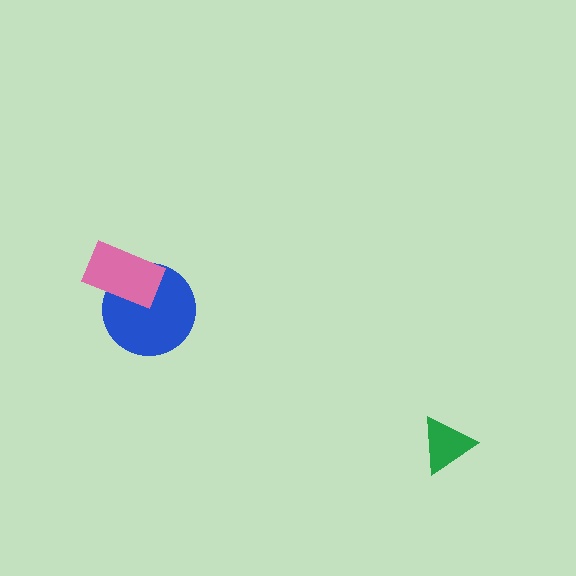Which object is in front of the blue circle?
The pink rectangle is in front of the blue circle.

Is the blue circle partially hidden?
Yes, it is partially covered by another shape.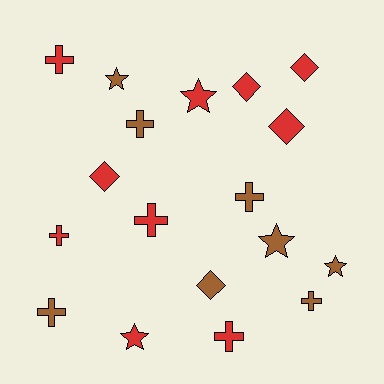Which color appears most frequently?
Red, with 10 objects.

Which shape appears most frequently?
Cross, with 8 objects.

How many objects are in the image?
There are 18 objects.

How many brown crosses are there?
There are 4 brown crosses.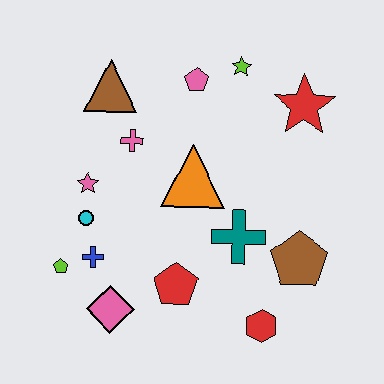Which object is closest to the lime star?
The pink pentagon is closest to the lime star.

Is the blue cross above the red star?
No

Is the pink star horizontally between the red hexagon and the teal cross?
No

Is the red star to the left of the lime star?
No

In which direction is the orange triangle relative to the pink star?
The orange triangle is to the right of the pink star.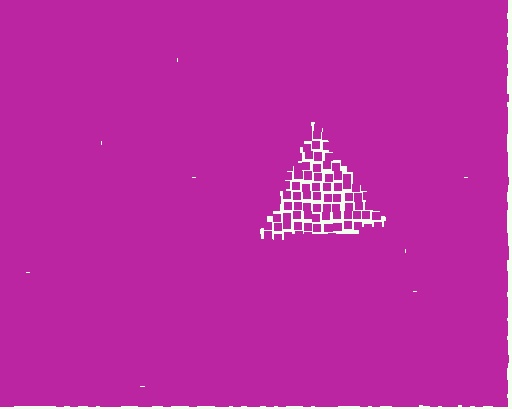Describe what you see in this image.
The image contains small magenta elements arranged at two different densities. A triangle-shaped region is visible where the elements are less densely packed than the surrounding area.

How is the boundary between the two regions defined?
The boundary is defined by a change in element density (approximately 2.5x ratio). All elements are the same color, size, and shape.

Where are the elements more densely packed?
The elements are more densely packed outside the triangle boundary.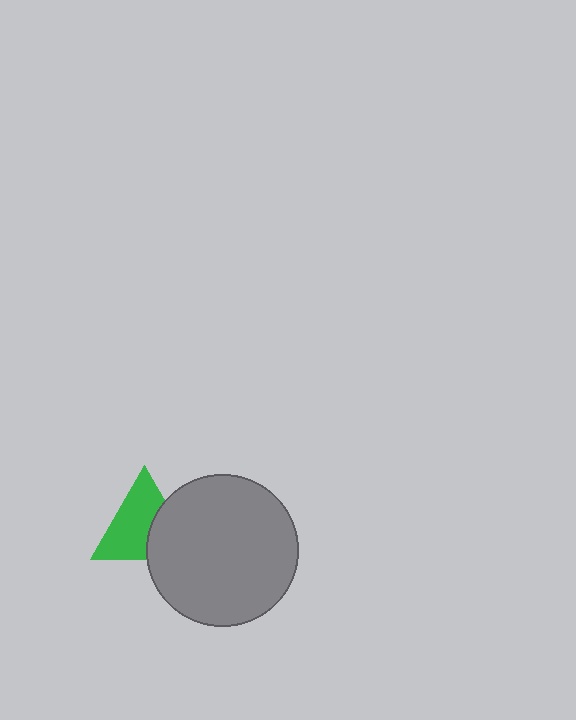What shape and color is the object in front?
The object in front is a gray circle.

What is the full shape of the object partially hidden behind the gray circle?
The partially hidden object is a green triangle.